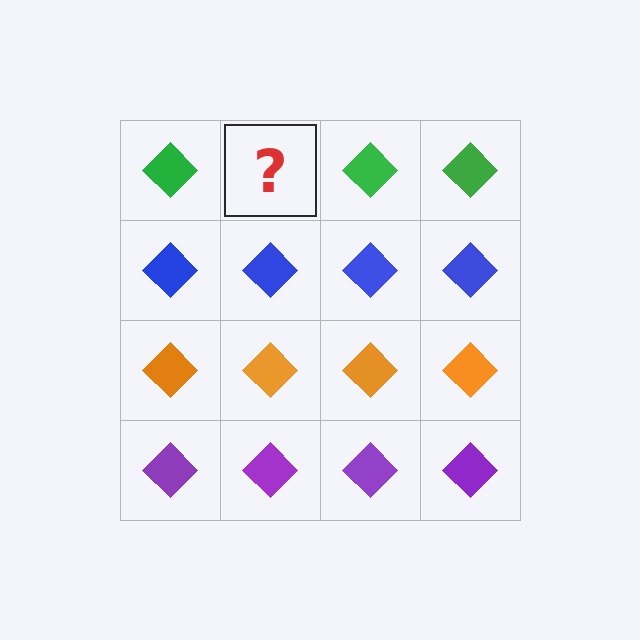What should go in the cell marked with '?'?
The missing cell should contain a green diamond.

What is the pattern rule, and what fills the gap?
The rule is that each row has a consistent color. The gap should be filled with a green diamond.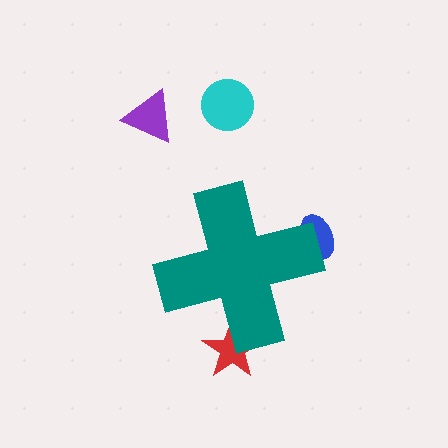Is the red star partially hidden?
Yes, the red star is partially hidden behind the teal cross.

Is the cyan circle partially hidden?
No, the cyan circle is fully visible.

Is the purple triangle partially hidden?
No, the purple triangle is fully visible.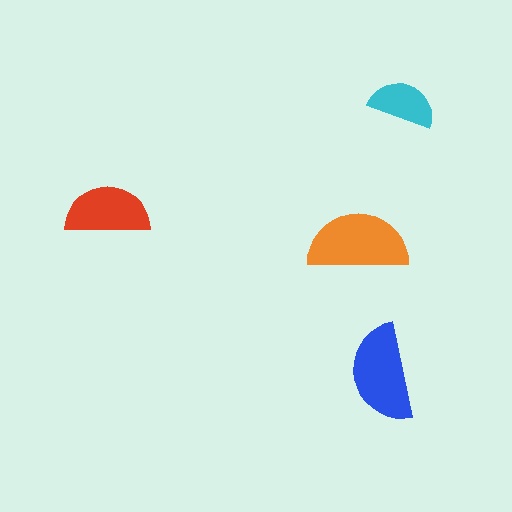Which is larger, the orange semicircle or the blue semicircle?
The orange one.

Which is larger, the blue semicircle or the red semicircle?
The blue one.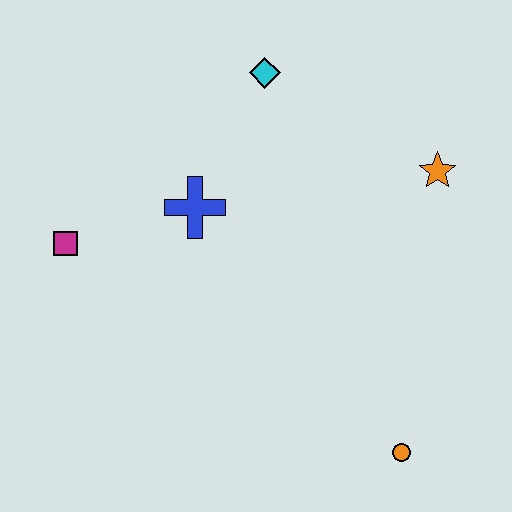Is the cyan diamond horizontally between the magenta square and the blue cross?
No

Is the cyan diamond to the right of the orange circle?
No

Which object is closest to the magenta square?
The blue cross is closest to the magenta square.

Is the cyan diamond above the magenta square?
Yes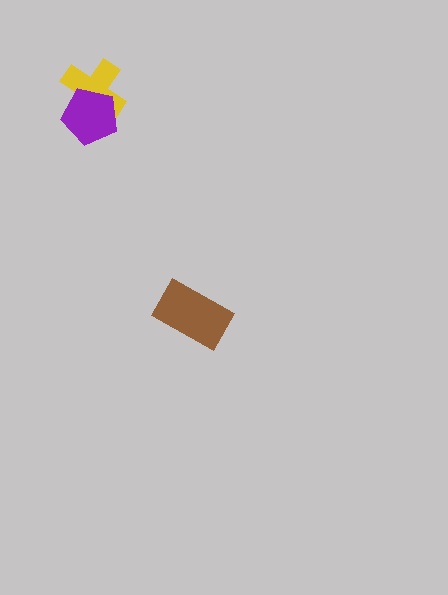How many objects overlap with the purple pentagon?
1 object overlaps with the purple pentagon.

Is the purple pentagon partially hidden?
No, no other shape covers it.